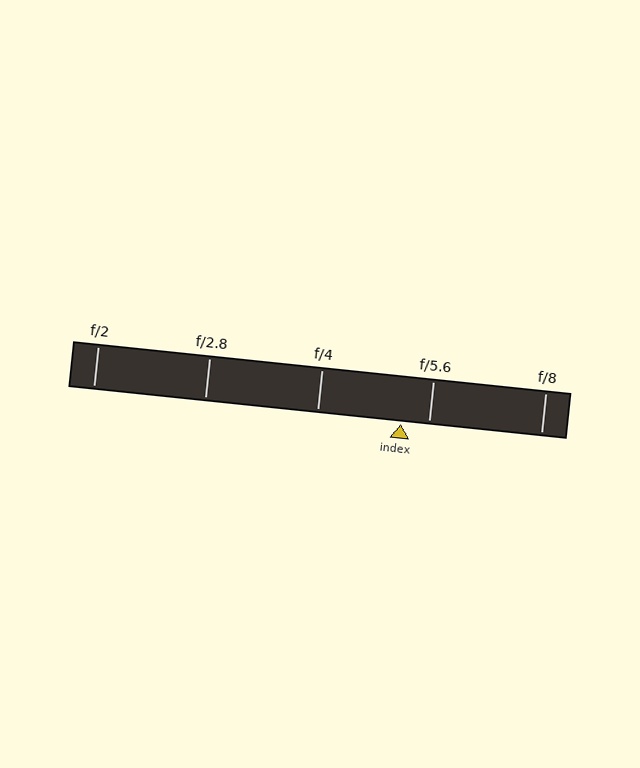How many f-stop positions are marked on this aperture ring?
There are 5 f-stop positions marked.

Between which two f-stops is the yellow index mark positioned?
The index mark is between f/4 and f/5.6.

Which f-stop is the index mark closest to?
The index mark is closest to f/5.6.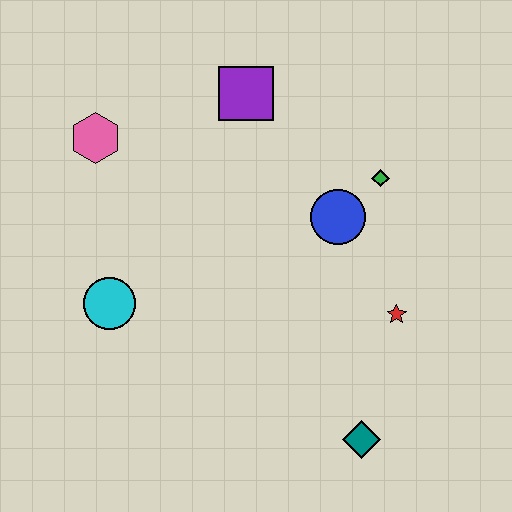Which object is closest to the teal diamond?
The red star is closest to the teal diamond.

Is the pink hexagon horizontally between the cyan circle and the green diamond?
No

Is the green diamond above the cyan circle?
Yes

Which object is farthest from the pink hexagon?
The teal diamond is farthest from the pink hexagon.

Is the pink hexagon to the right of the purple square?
No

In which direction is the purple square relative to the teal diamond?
The purple square is above the teal diamond.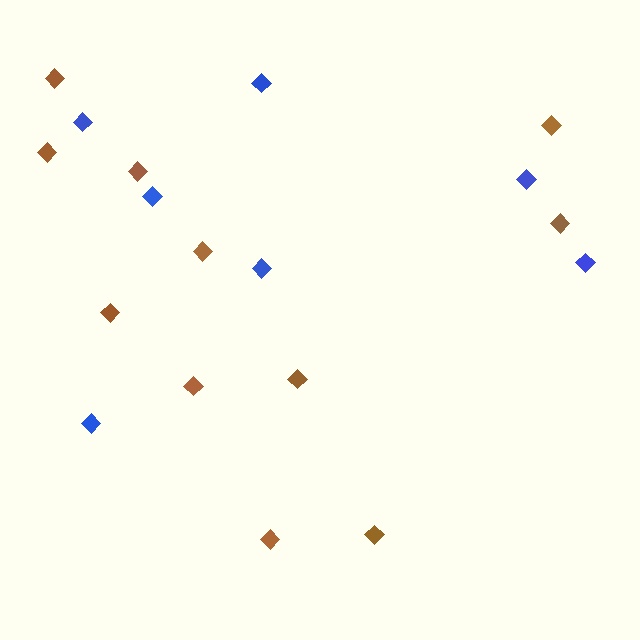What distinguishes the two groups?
There are 2 groups: one group of brown diamonds (11) and one group of blue diamonds (7).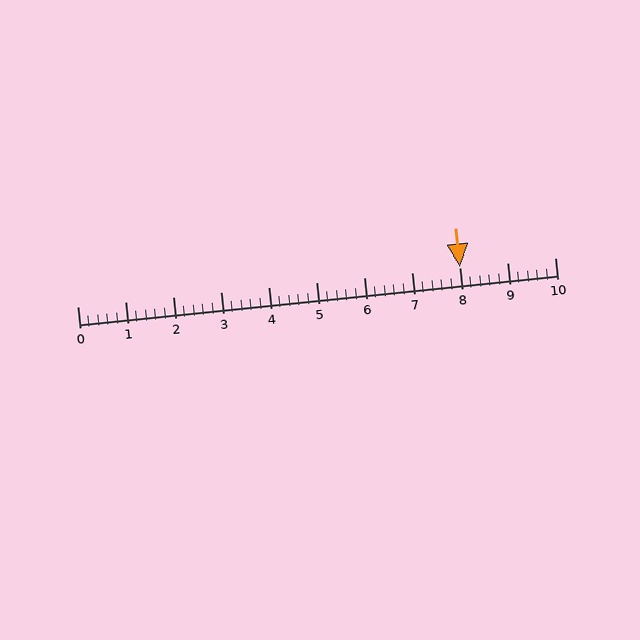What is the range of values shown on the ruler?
The ruler shows values from 0 to 10.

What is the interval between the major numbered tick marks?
The major tick marks are spaced 1 units apart.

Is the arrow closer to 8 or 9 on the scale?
The arrow is closer to 8.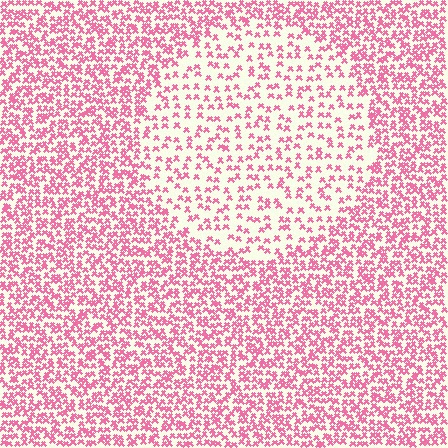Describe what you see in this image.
The image contains small pink elements arranged at two different densities. A circle-shaped region is visible where the elements are less densely packed than the surrounding area.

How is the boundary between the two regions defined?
The boundary is defined by a change in element density (approximately 2.1x ratio). All elements are the same color, size, and shape.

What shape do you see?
I see a circle.